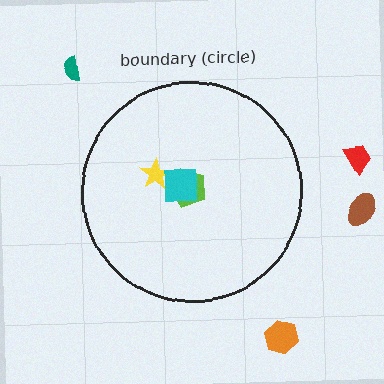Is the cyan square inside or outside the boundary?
Inside.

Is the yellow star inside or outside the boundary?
Inside.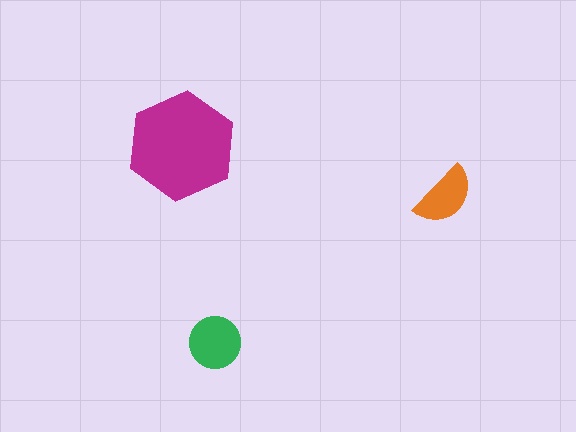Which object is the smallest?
The orange semicircle.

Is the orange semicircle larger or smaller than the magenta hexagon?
Smaller.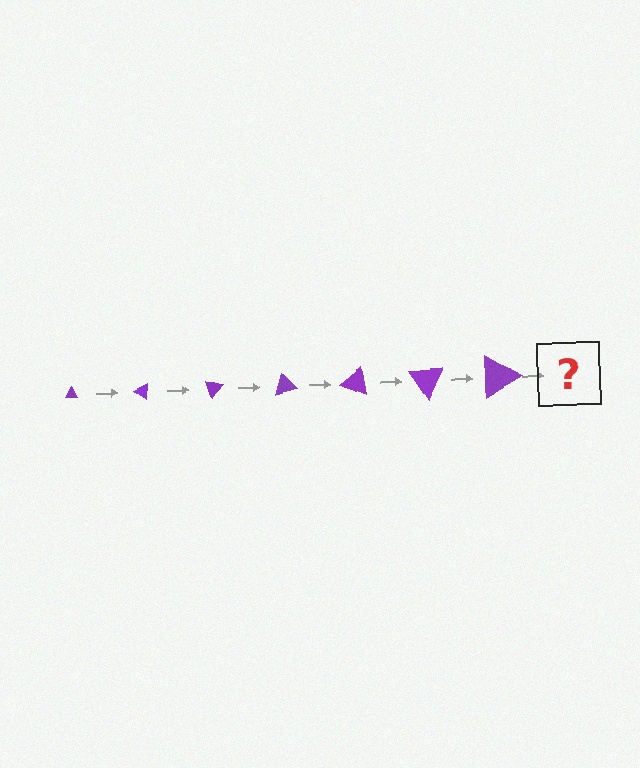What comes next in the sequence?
The next element should be a triangle, larger than the previous one and rotated 245 degrees from the start.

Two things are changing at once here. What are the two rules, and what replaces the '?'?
The two rules are that the triangle grows larger each step and it rotates 35 degrees each step. The '?' should be a triangle, larger than the previous one and rotated 245 degrees from the start.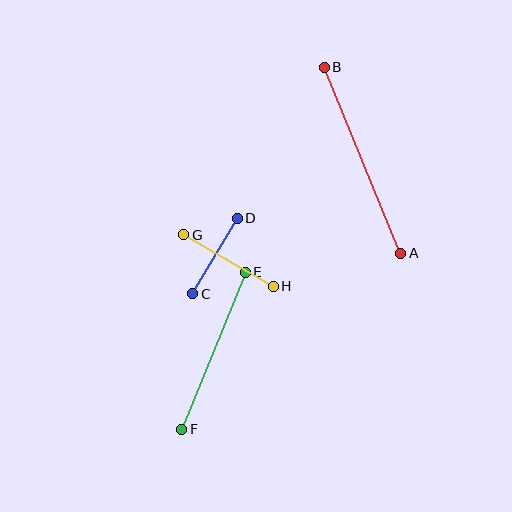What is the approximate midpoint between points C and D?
The midpoint is at approximately (215, 256) pixels.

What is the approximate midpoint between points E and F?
The midpoint is at approximately (214, 351) pixels.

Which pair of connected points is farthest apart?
Points A and B are farthest apart.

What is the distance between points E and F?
The distance is approximately 170 pixels.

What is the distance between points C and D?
The distance is approximately 88 pixels.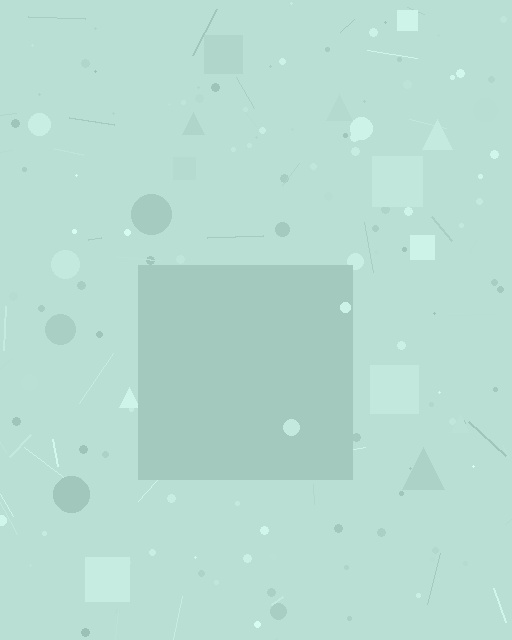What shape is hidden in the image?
A square is hidden in the image.